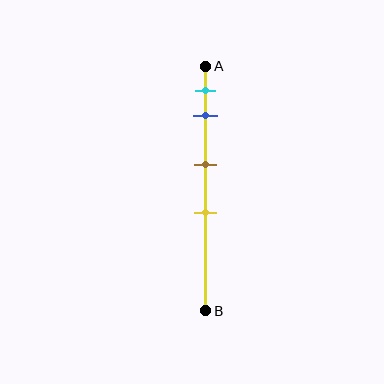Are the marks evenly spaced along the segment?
No, the marks are not evenly spaced.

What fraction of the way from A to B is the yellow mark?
The yellow mark is approximately 60% (0.6) of the way from A to B.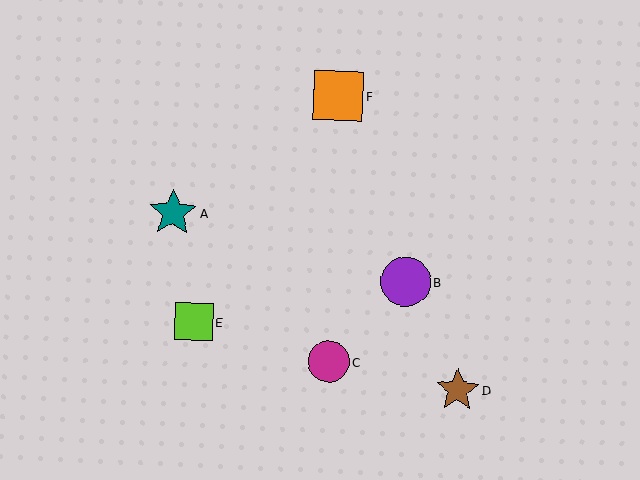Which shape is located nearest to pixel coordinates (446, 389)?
The brown star (labeled D) at (458, 390) is nearest to that location.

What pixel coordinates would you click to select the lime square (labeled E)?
Click at (194, 322) to select the lime square E.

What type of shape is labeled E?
Shape E is a lime square.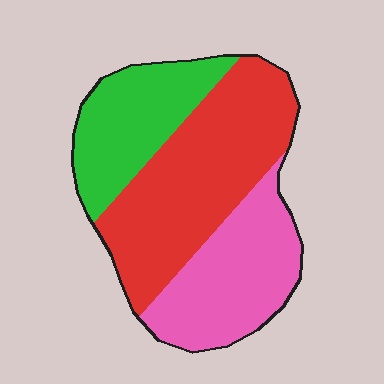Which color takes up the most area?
Red, at roughly 45%.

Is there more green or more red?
Red.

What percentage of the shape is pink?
Pink covers roughly 30% of the shape.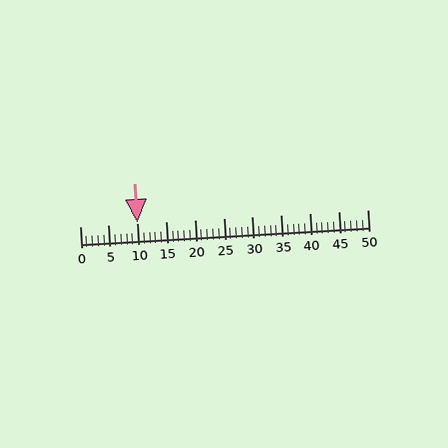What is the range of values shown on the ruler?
The ruler shows values from 0 to 50.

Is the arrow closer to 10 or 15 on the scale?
The arrow is closer to 10.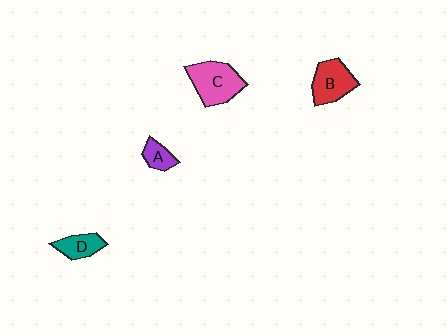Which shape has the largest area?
Shape C (pink).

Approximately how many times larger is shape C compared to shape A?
Approximately 2.4 times.